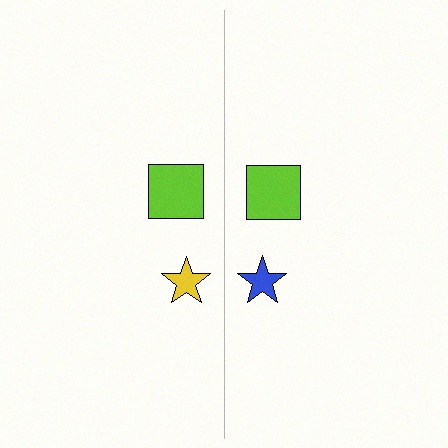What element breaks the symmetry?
The blue star on the right side breaks the symmetry — its mirror counterpart is yellow.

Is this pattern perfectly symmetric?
No, the pattern is not perfectly symmetric. The blue star on the right side breaks the symmetry — its mirror counterpart is yellow.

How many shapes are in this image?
There are 4 shapes in this image.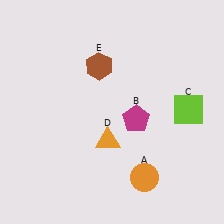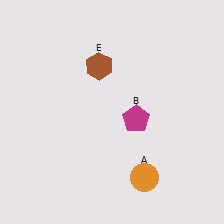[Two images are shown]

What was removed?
The lime square (C), the orange triangle (D) were removed in Image 2.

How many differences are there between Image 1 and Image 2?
There are 2 differences between the two images.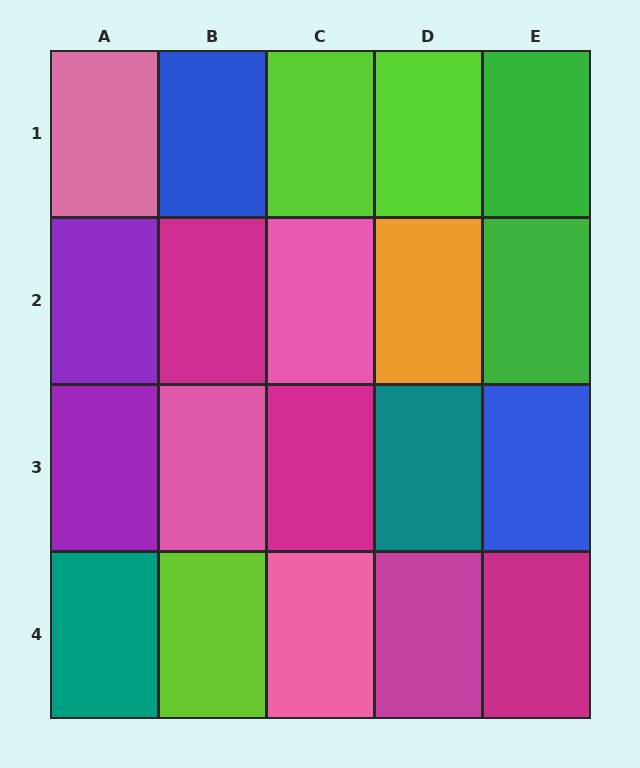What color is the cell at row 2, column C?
Pink.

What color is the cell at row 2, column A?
Purple.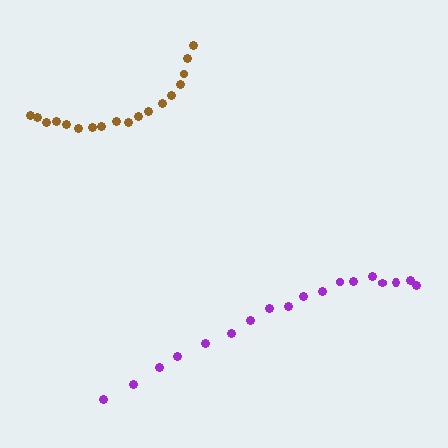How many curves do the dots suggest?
There are 2 distinct paths.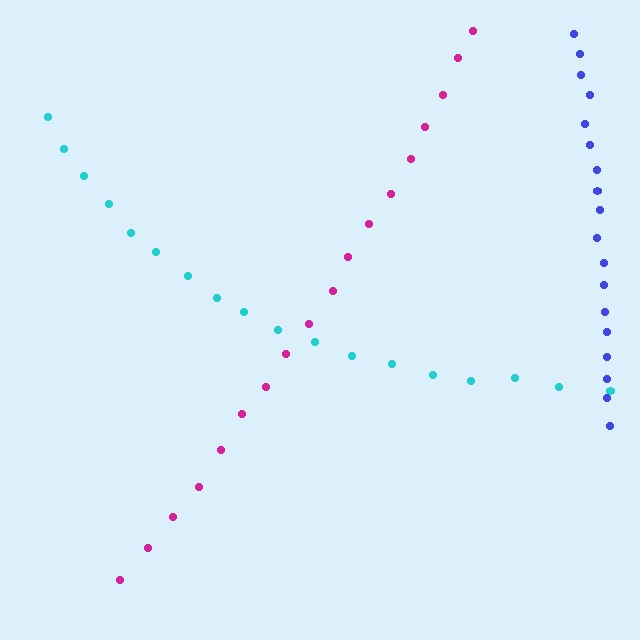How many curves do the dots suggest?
There are 3 distinct paths.